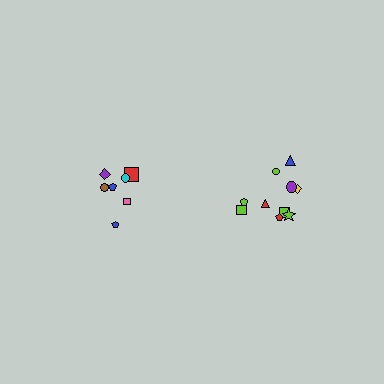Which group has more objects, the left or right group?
The right group.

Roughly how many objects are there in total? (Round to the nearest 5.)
Roughly 15 objects in total.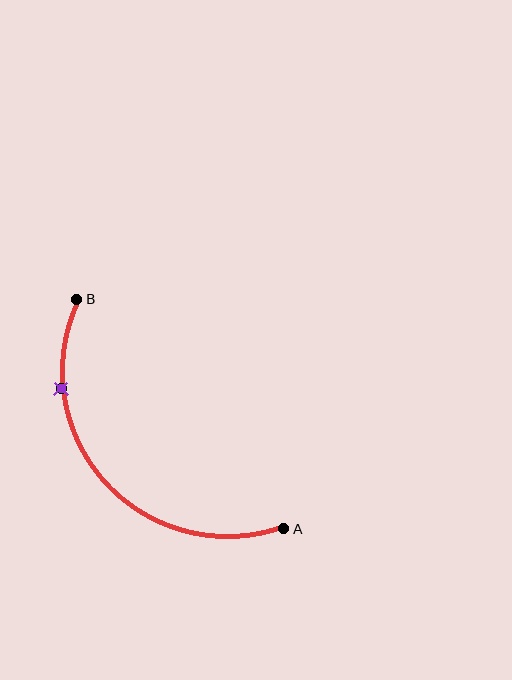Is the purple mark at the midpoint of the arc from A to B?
No. The purple mark lies on the arc but is closer to endpoint B. The arc midpoint would be at the point on the curve equidistant along the arc from both A and B.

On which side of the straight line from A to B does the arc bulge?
The arc bulges below and to the left of the straight line connecting A and B.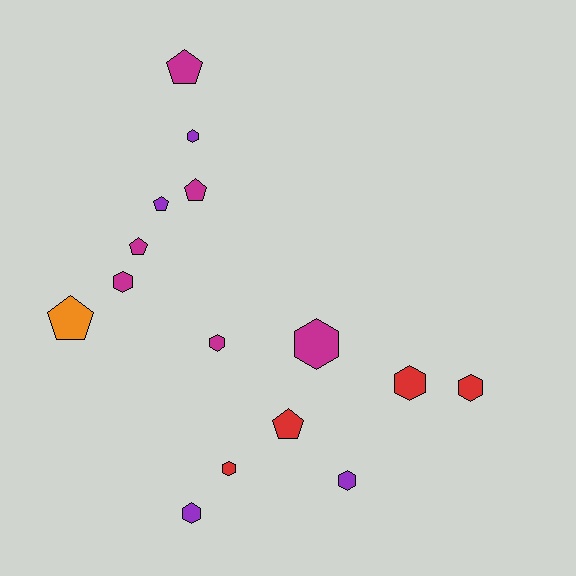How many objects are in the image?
There are 15 objects.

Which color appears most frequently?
Magenta, with 6 objects.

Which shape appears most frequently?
Hexagon, with 9 objects.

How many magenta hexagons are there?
There are 3 magenta hexagons.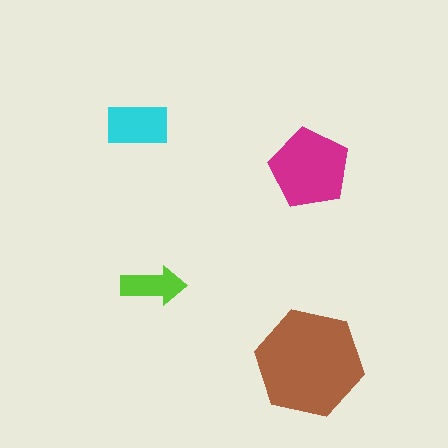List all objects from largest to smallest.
The brown hexagon, the magenta pentagon, the cyan rectangle, the lime arrow.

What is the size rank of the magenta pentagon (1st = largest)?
2nd.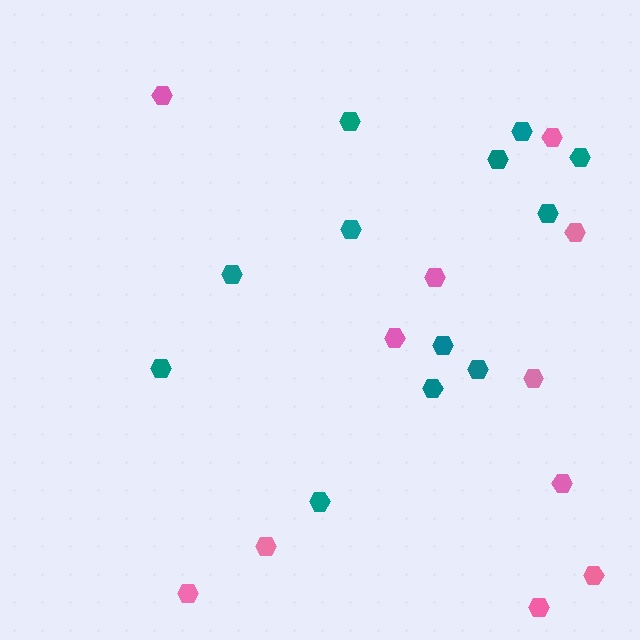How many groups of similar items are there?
There are 2 groups: one group of teal hexagons (12) and one group of pink hexagons (11).